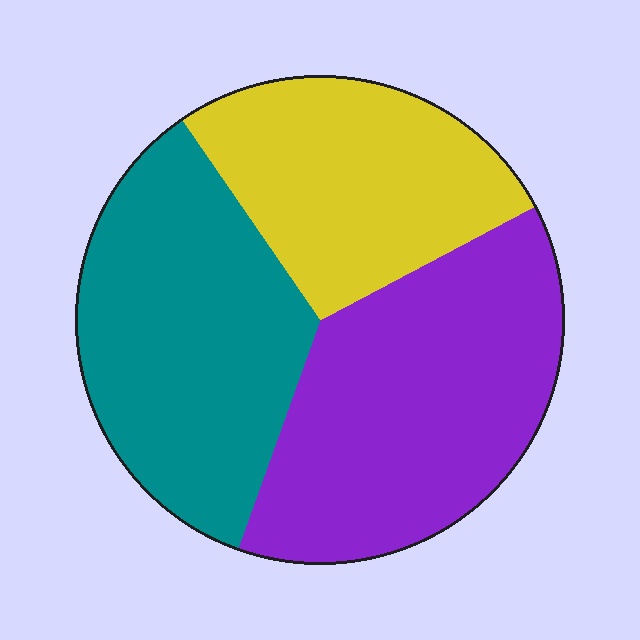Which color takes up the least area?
Yellow, at roughly 25%.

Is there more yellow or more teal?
Teal.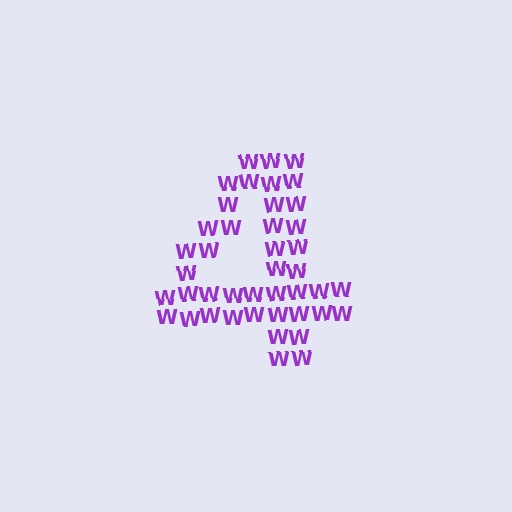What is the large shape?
The large shape is the digit 4.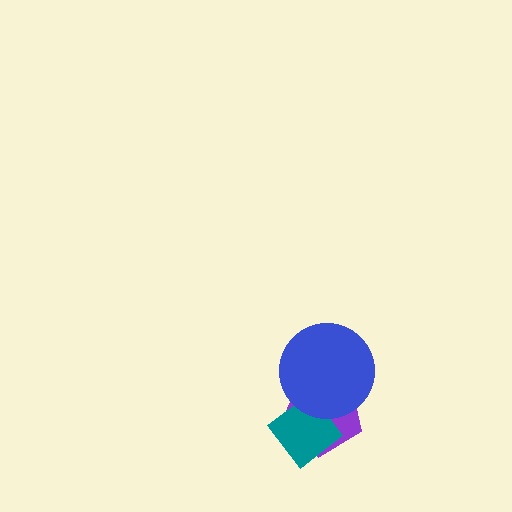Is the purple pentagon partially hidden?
Yes, it is partially covered by another shape.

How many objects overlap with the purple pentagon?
2 objects overlap with the purple pentagon.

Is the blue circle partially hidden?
No, no other shape covers it.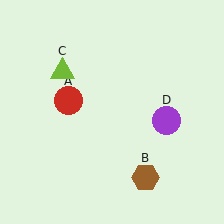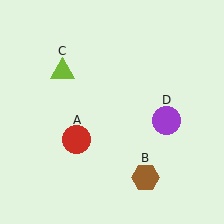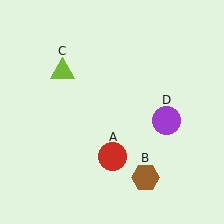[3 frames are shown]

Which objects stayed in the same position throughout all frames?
Brown hexagon (object B) and lime triangle (object C) and purple circle (object D) remained stationary.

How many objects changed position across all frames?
1 object changed position: red circle (object A).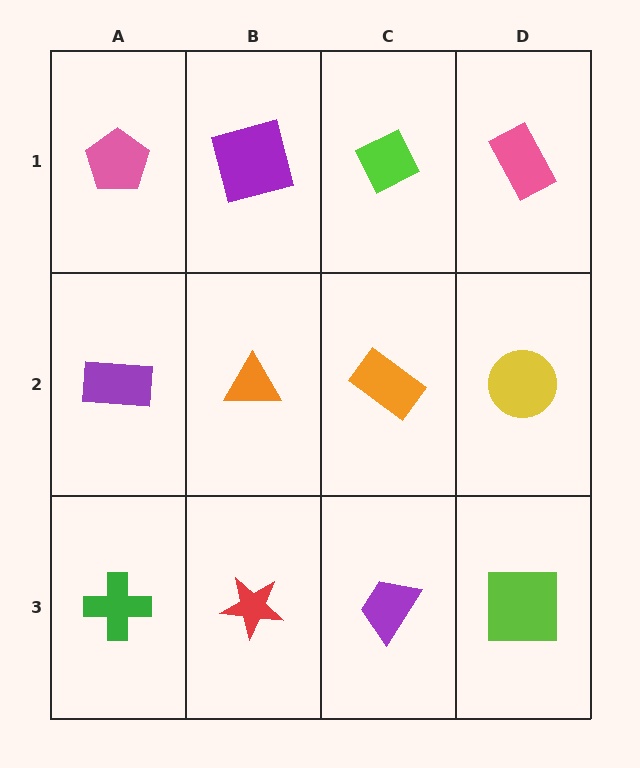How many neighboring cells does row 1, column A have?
2.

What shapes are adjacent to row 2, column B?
A purple square (row 1, column B), a red star (row 3, column B), a purple rectangle (row 2, column A), an orange rectangle (row 2, column C).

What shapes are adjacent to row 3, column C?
An orange rectangle (row 2, column C), a red star (row 3, column B), a lime square (row 3, column D).